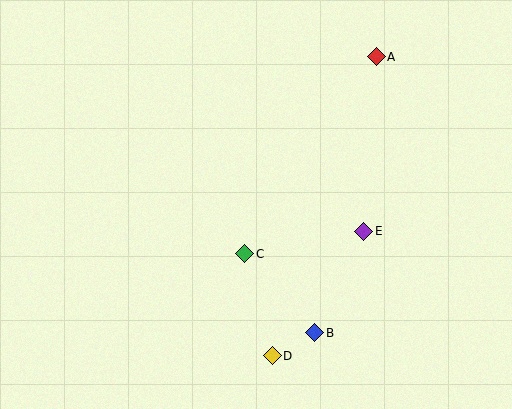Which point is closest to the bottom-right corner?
Point B is closest to the bottom-right corner.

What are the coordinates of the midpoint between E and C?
The midpoint between E and C is at (304, 242).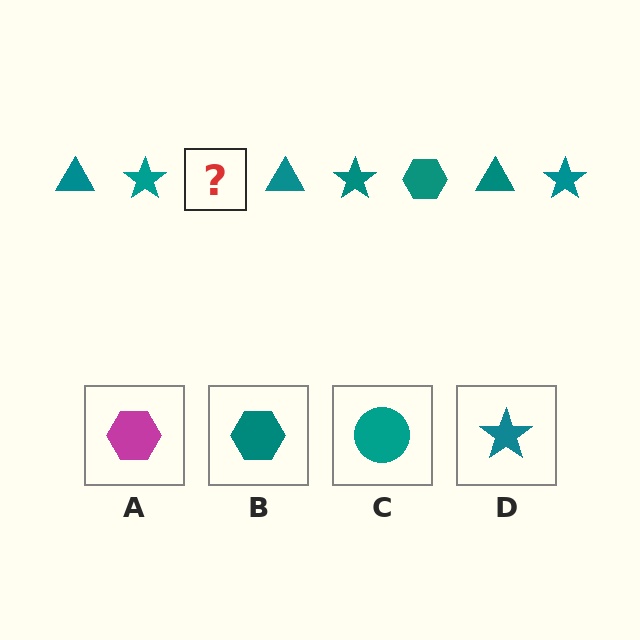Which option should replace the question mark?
Option B.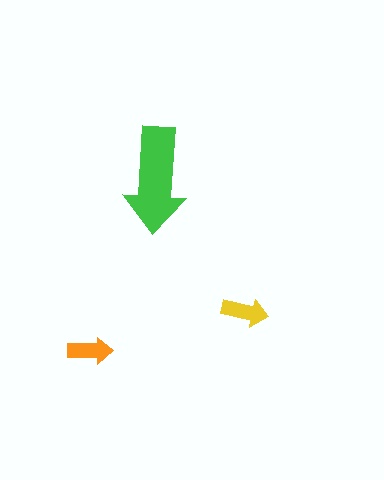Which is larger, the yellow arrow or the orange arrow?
The yellow one.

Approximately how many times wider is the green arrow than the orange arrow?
About 2.5 times wider.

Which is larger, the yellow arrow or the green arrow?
The green one.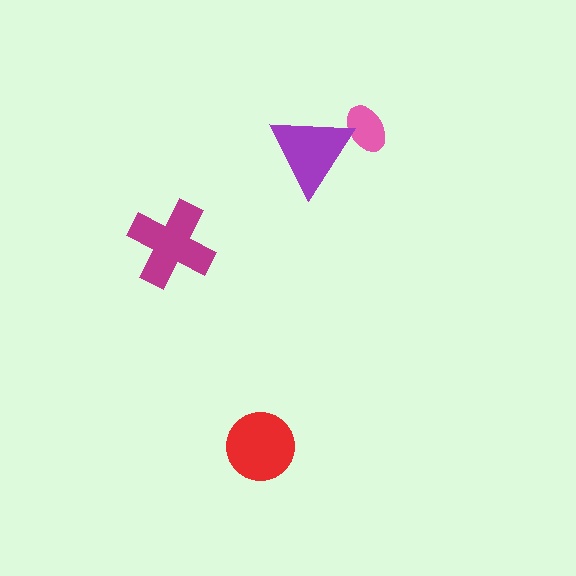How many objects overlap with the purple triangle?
1 object overlaps with the purple triangle.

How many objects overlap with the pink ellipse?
1 object overlaps with the pink ellipse.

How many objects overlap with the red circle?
0 objects overlap with the red circle.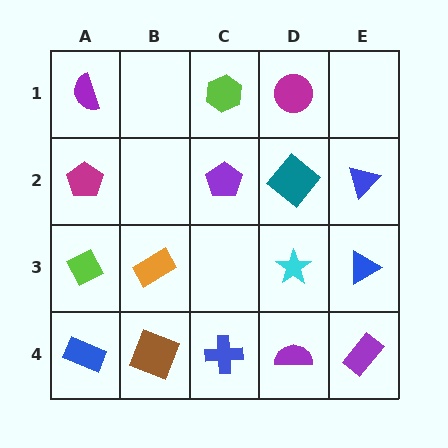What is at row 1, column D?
A magenta circle.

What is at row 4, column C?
A blue cross.